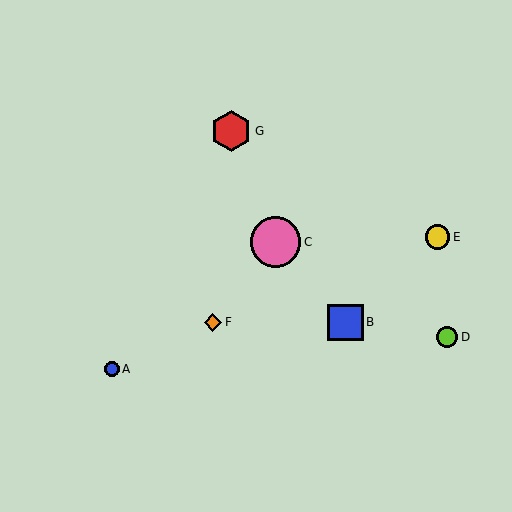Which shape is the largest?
The pink circle (labeled C) is the largest.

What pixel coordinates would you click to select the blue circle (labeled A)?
Click at (112, 369) to select the blue circle A.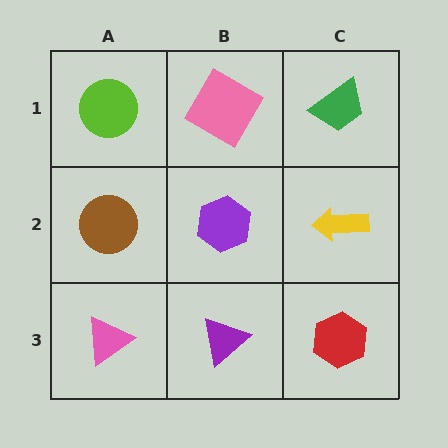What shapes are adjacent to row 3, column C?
A yellow arrow (row 2, column C), a purple triangle (row 3, column B).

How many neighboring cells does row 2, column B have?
4.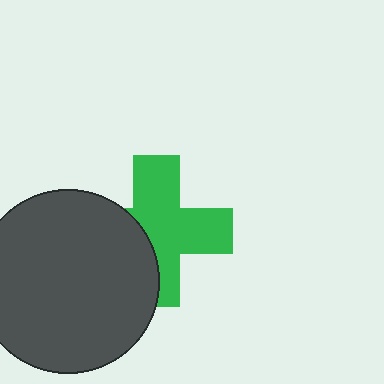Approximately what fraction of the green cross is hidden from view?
Roughly 36% of the green cross is hidden behind the dark gray circle.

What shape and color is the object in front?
The object in front is a dark gray circle.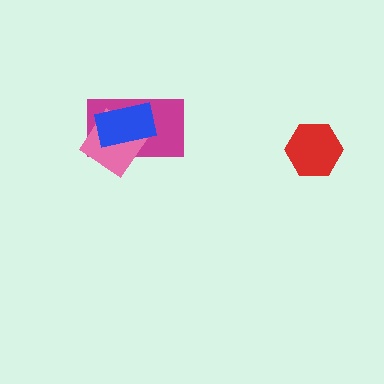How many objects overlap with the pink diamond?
2 objects overlap with the pink diamond.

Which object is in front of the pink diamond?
The blue rectangle is in front of the pink diamond.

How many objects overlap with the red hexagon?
0 objects overlap with the red hexagon.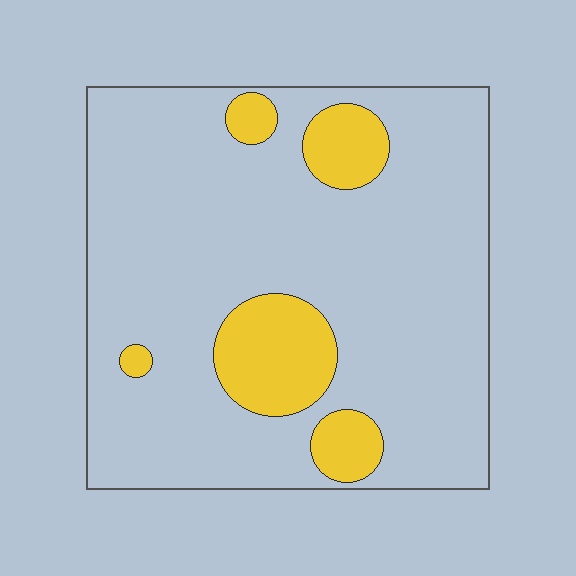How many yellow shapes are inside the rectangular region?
5.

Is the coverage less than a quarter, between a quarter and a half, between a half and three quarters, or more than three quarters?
Less than a quarter.